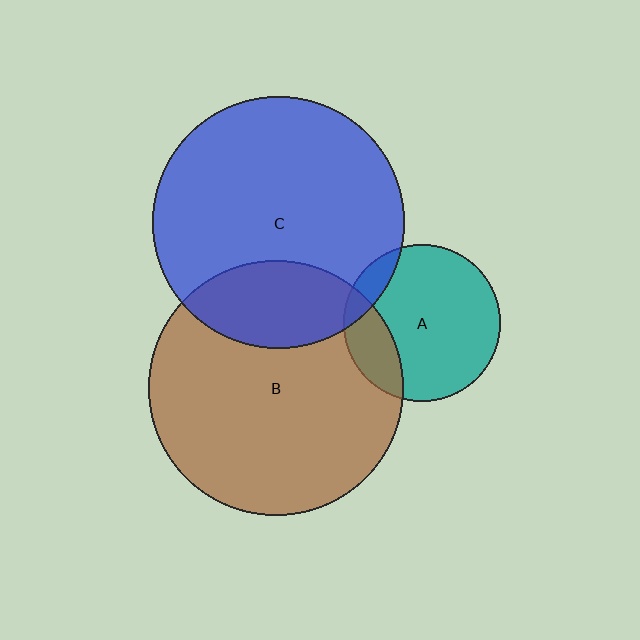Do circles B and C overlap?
Yes.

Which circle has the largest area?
Circle B (brown).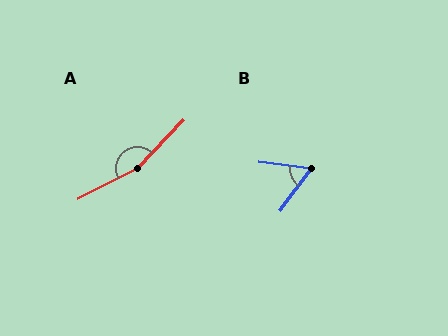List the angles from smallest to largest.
B (60°), A (161°).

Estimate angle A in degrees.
Approximately 161 degrees.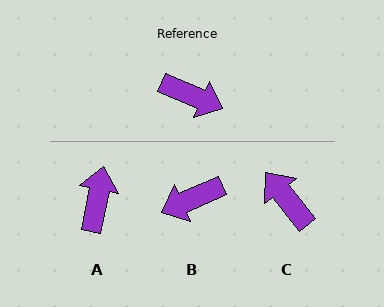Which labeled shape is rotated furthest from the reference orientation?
C, about 152 degrees away.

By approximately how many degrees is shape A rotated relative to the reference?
Approximately 102 degrees counter-clockwise.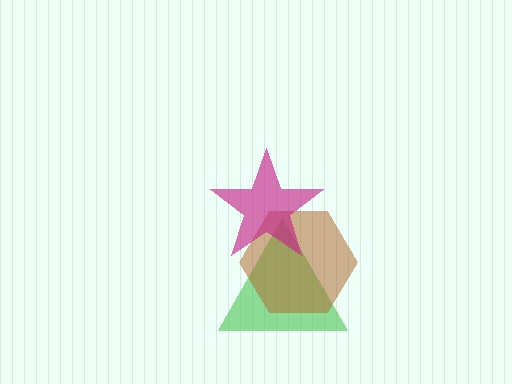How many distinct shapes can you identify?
There are 3 distinct shapes: a green triangle, a brown hexagon, a magenta star.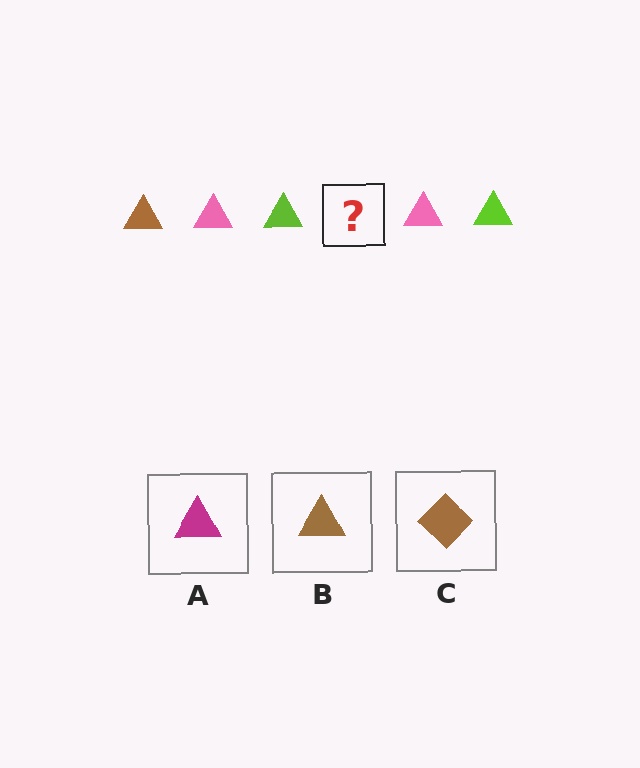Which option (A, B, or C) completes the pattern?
B.